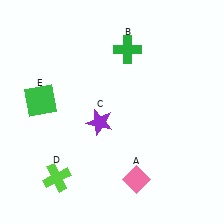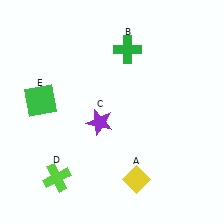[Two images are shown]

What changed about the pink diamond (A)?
In Image 1, A is pink. In Image 2, it changed to yellow.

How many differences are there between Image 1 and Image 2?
There is 1 difference between the two images.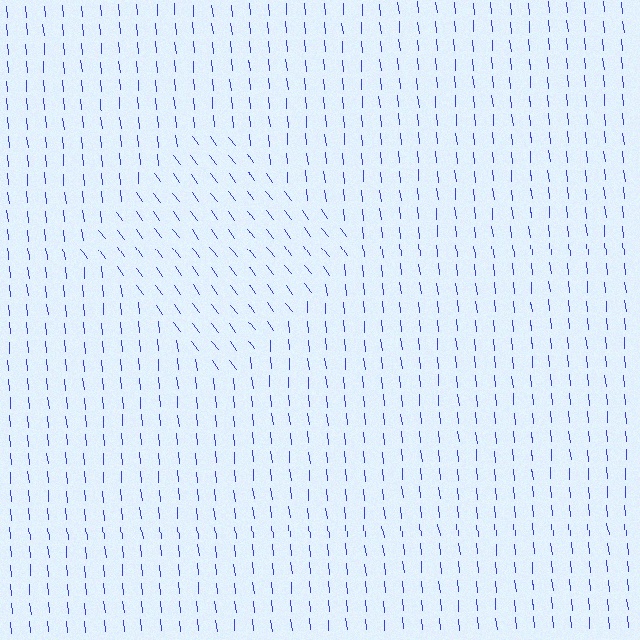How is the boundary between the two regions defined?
The boundary is defined purely by a change in line orientation (approximately 31 degrees difference). All lines are the same color and thickness.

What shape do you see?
I see a diamond.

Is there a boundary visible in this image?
Yes, there is a texture boundary formed by a change in line orientation.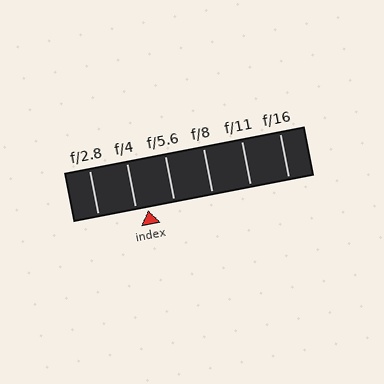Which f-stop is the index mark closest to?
The index mark is closest to f/4.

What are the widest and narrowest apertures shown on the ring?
The widest aperture shown is f/2.8 and the narrowest is f/16.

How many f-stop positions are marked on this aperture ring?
There are 6 f-stop positions marked.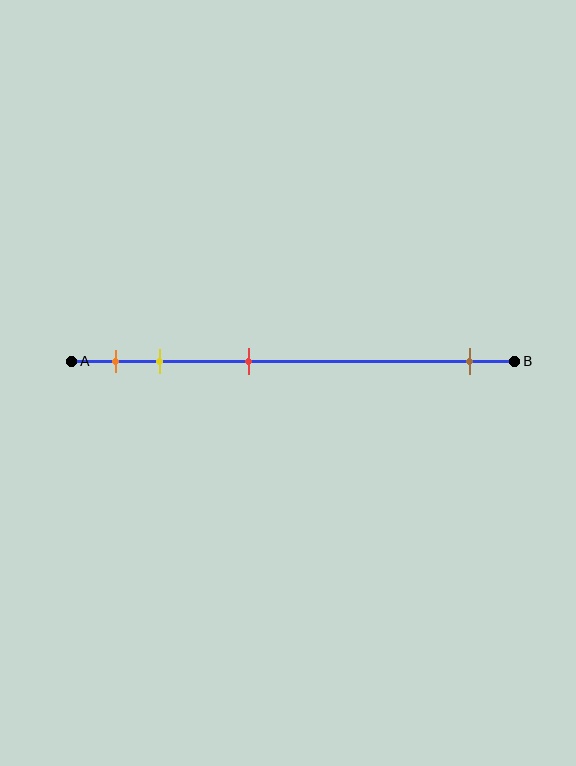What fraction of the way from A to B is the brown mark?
The brown mark is approximately 90% (0.9) of the way from A to B.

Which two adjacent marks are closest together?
The orange and yellow marks are the closest adjacent pair.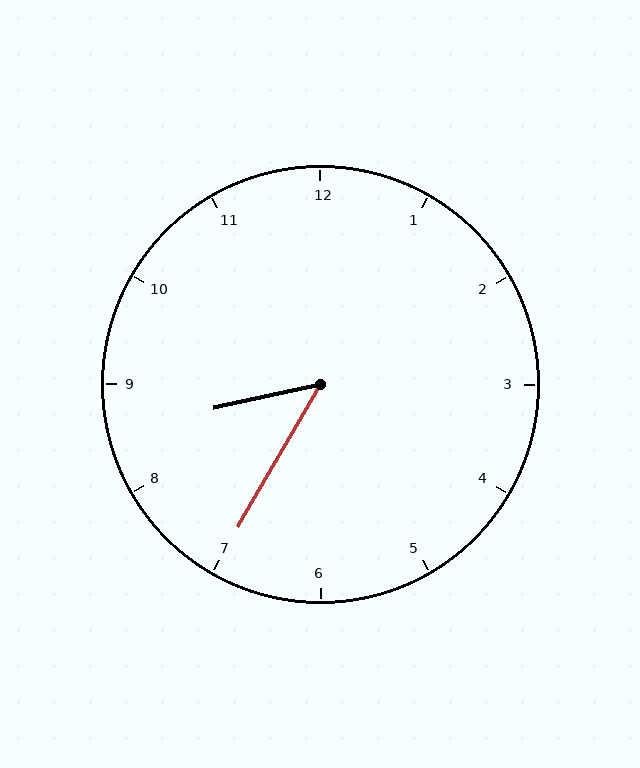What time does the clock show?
8:35.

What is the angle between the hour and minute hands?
Approximately 48 degrees.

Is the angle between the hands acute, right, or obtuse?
It is acute.